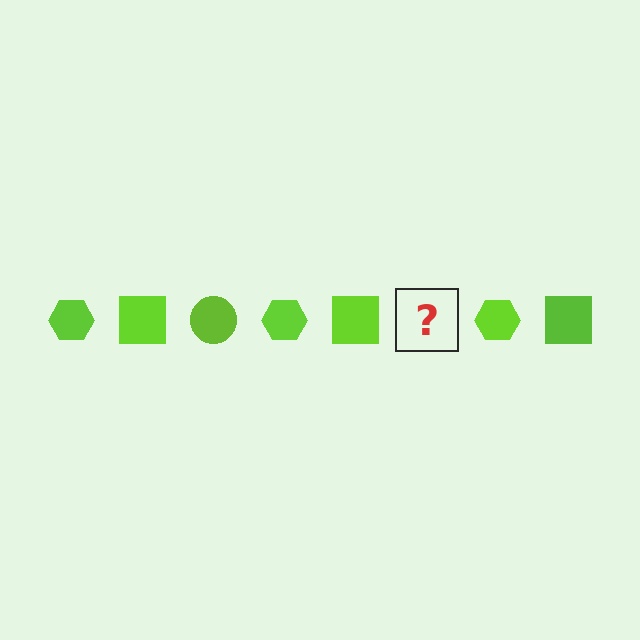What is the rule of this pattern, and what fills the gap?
The rule is that the pattern cycles through hexagon, square, circle shapes in lime. The gap should be filled with a lime circle.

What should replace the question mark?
The question mark should be replaced with a lime circle.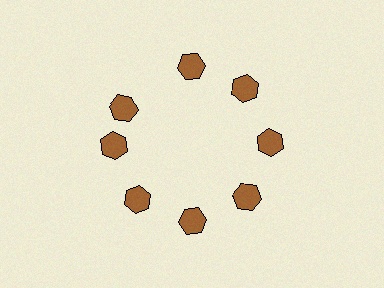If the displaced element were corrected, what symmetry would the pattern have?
It would have 8-fold rotational symmetry — the pattern would map onto itself every 45 degrees.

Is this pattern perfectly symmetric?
No. The 8 brown hexagons are arranged in a ring, but one element near the 10 o'clock position is rotated out of alignment along the ring, breaking the 8-fold rotational symmetry.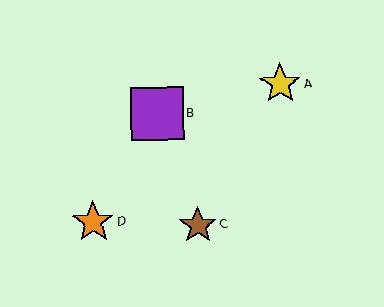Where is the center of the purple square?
The center of the purple square is at (157, 114).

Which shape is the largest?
The purple square (labeled B) is the largest.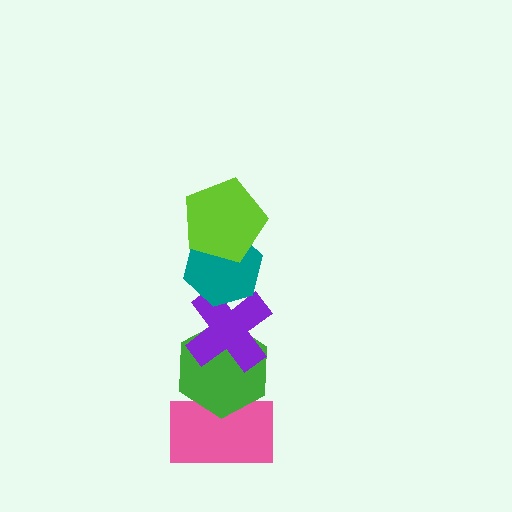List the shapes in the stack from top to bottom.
From top to bottom: the lime pentagon, the teal hexagon, the purple cross, the green hexagon, the pink rectangle.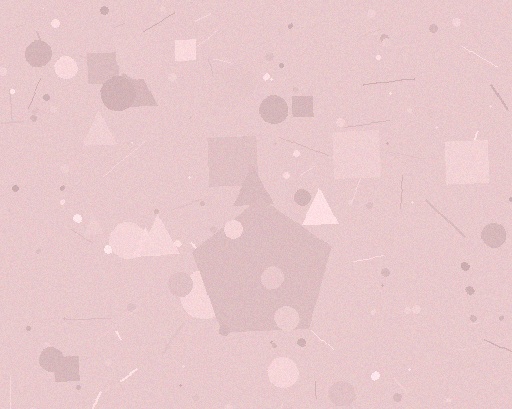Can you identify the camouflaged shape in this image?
The camouflaged shape is a pentagon.